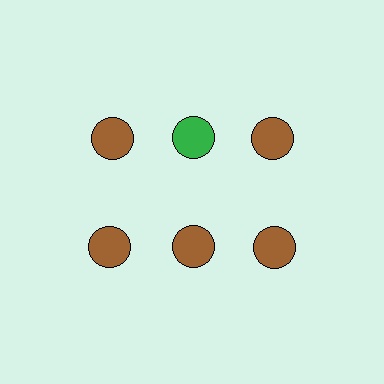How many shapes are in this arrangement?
There are 6 shapes arranged in a grid pattern.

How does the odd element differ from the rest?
It has a different color: green instead of brown.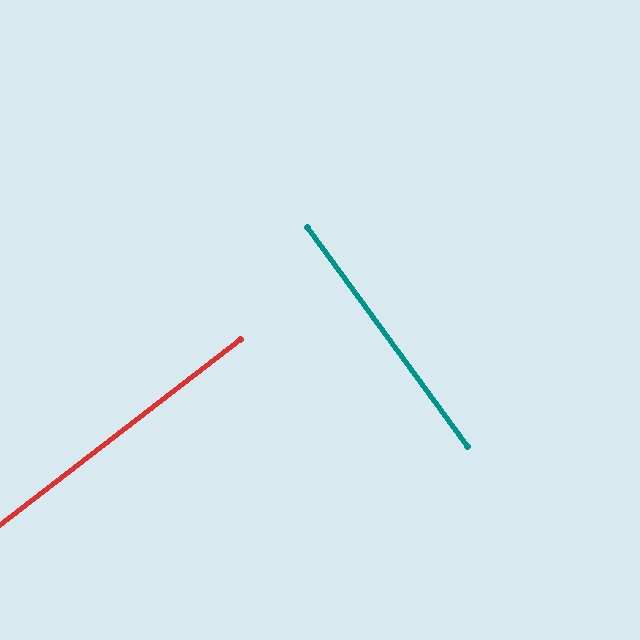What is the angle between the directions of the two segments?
Approximately 89 degrees.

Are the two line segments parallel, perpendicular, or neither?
Perpendicular — they meet at approximately 89°.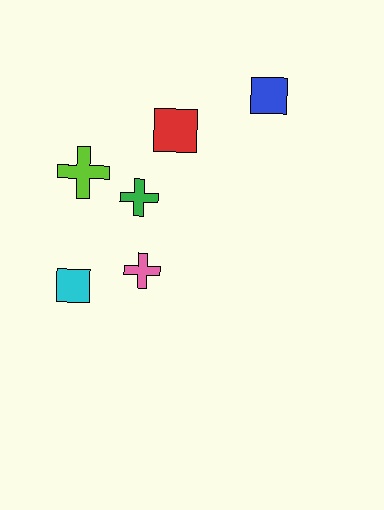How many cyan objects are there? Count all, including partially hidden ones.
There is 1 cyan object.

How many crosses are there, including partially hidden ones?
There are 3 crosses.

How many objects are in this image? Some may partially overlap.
There are 6 objects.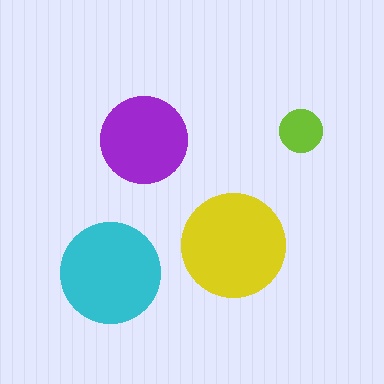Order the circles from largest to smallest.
the yellow one, the cyan one, the purple one, the lime one.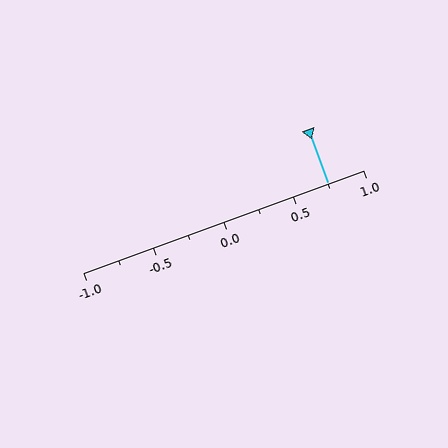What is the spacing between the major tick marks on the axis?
The major ticks are spaced 0.5 apart.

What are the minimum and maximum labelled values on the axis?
The axis runs from -1.0 to 1.0.